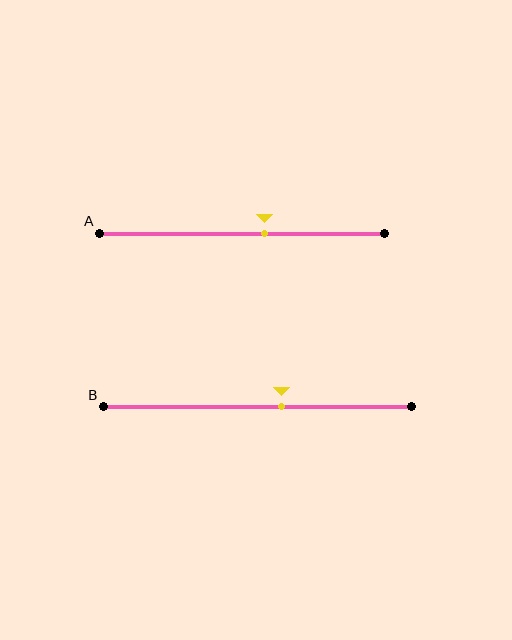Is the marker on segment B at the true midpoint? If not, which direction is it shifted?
No, the marker on segment B is shifted to the right by about 8% of the segment length.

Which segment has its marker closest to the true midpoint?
Segment A has its marker closest to the true midpoint.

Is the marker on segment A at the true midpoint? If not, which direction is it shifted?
No, the marker on segment A is shifted to the right by about 8% of the segment length.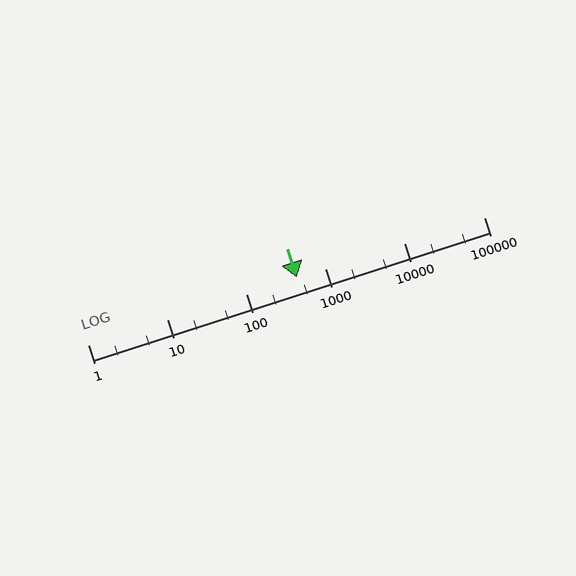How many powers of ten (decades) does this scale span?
The scale spans 5 decades, from 1 to 100000.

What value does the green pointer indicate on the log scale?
The pointer indicates approximately 440.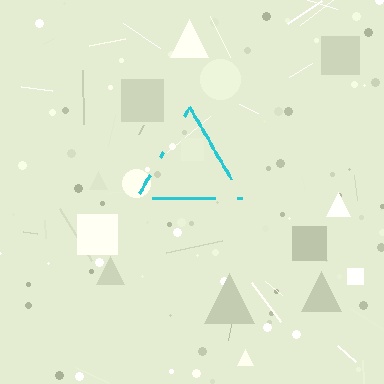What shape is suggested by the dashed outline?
The dashed outline suggests a triangle.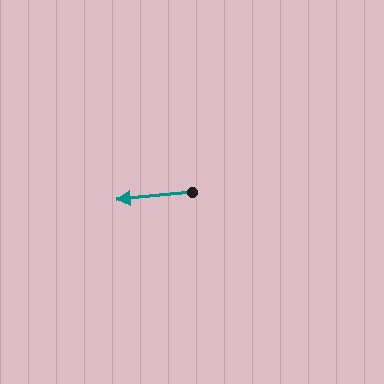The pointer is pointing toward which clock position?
Roughly 9 o'clock.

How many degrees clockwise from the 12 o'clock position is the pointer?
Approximately 264 degrees.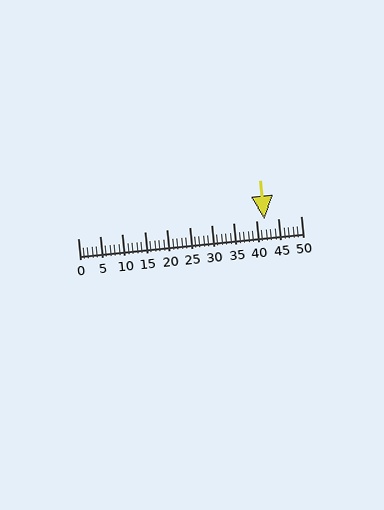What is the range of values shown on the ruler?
The ruler shows values from 0 to 50.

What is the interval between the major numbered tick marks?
The major tick marks are spaced 5 units apart.